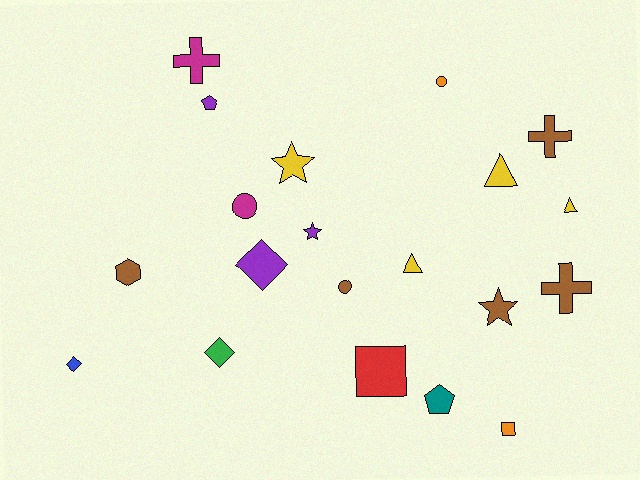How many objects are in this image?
There are 20 objects.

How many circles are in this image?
There are 3 circles.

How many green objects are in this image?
There is 1 green object.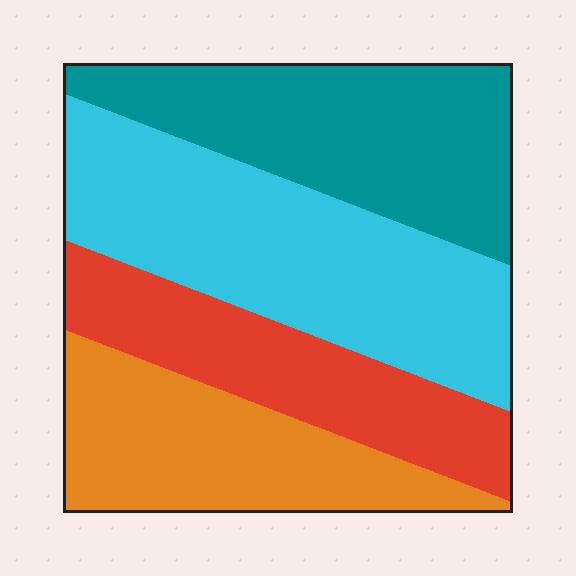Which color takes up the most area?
Cyan, at roughly 30%.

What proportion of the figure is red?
Red takes up about one fifth (1/5) of the figure.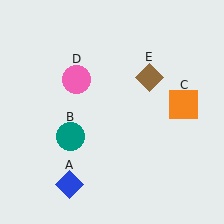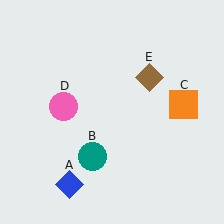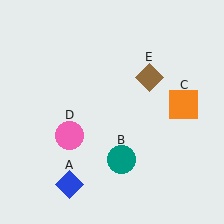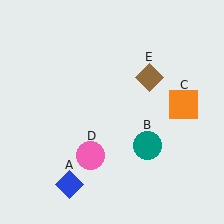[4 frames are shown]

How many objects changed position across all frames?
2 objects changed position: teal circle (object B), pink circle (object D).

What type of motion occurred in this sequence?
The teal circle (object B), pink circle (object D) rotated counterclockwise around the center of the scene.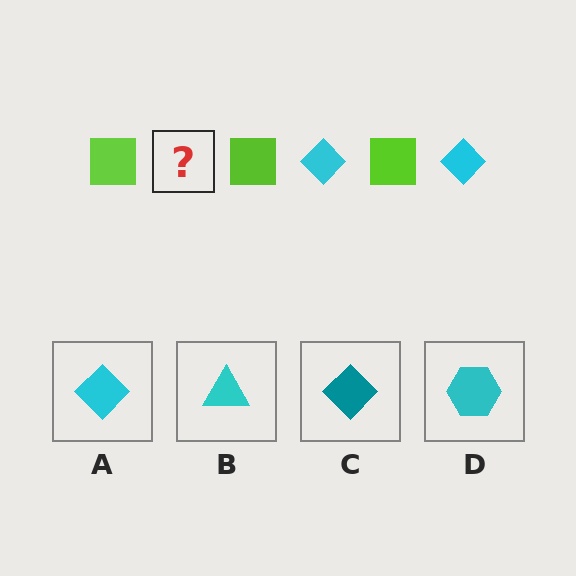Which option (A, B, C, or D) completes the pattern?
A.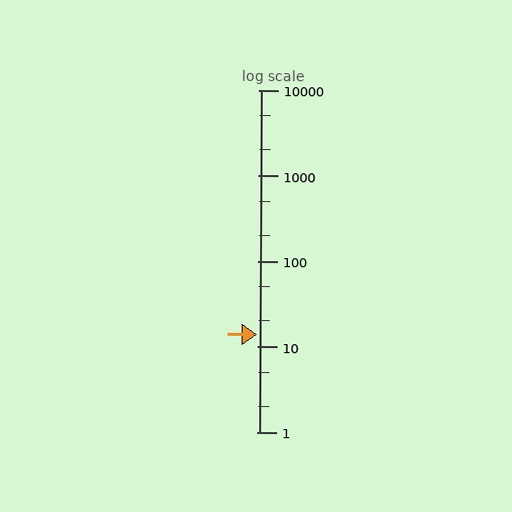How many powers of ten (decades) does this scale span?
The scale spans 4 decades, from 1 to 10000.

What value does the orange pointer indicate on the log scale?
The pointer indicates approximately 14.